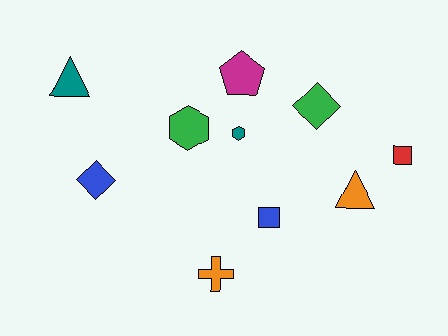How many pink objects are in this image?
There are no pink objects.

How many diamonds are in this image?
There are 2 diamonds.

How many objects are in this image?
There are 10 objects.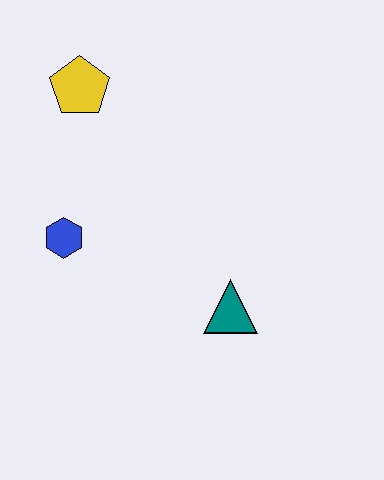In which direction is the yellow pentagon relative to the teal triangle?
The yellow pentagon is above the teal triangle.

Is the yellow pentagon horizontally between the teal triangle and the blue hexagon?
Yes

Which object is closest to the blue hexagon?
The yellow pentagon is closest to the blue hexagon.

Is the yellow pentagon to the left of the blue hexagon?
No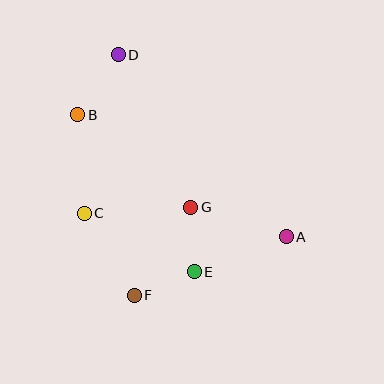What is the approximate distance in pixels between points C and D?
The distance between C and D is approximately 162 pixels.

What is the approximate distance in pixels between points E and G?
The distance between E and G is approximately 64 pixels.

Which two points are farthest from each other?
Points A and D are farthest from each other.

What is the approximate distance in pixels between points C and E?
The distance between C and E is approximately 125 pixels.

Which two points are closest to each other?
Points E and F are closest to each other.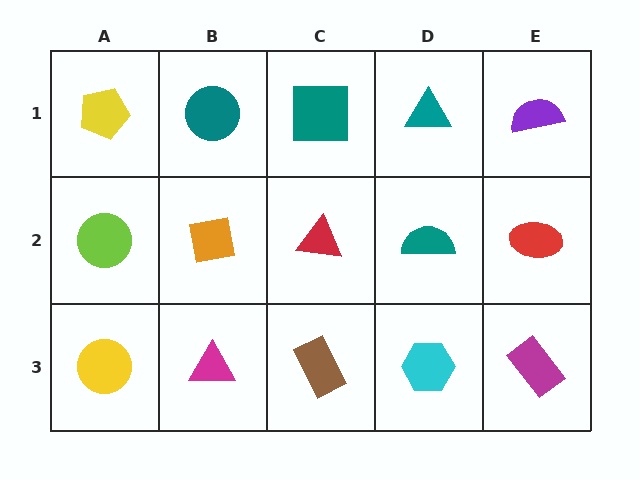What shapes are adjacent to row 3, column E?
A red ellipse (row 2, column E), a cyan hexagon (row 3, column D).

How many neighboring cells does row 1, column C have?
3.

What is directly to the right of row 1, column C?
A teal triangle.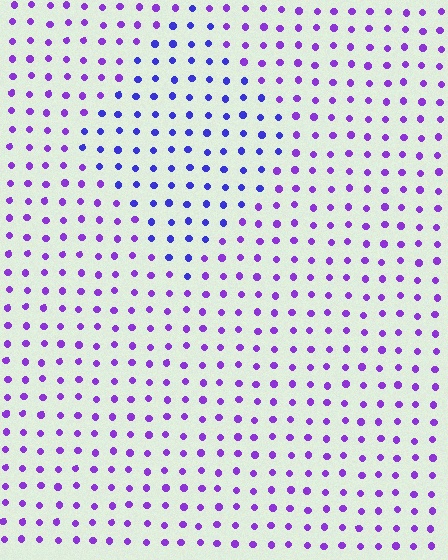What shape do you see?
I see a diamond.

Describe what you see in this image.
The image is filled with small purple elements in a uniform arrangement. A diamond-shaped region is visible where the elements are tinted to a slightly different hue, forming a subtle color boundary.